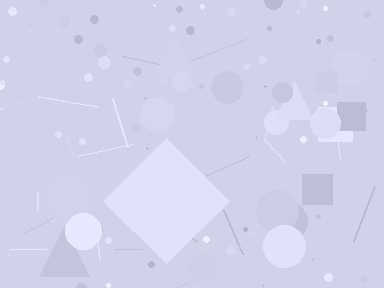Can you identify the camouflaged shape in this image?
The camouflaged shape is a diamond.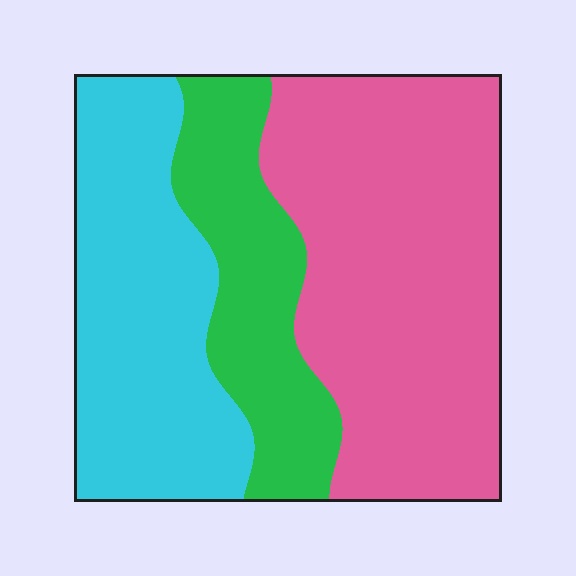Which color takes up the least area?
Green, at roughly 20%.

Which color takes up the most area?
Pink, at roughly 45%.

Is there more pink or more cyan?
Pink.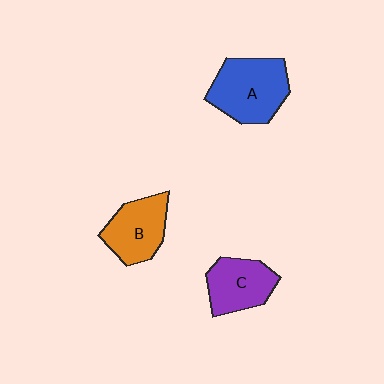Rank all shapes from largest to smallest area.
From largest to smallest: A (blue), B (orange), C (purple).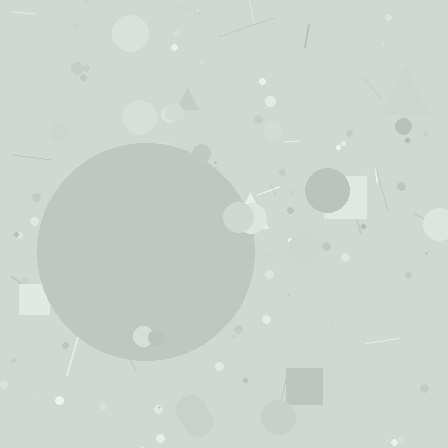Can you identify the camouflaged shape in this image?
The camouflaged shape is a circle.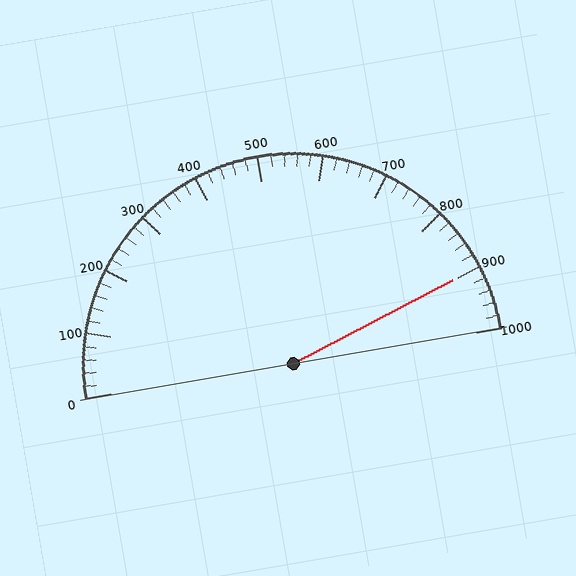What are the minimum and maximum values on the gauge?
The gauge ranges from 0 to 1000.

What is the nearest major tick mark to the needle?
The nearest major tick mark is 900.